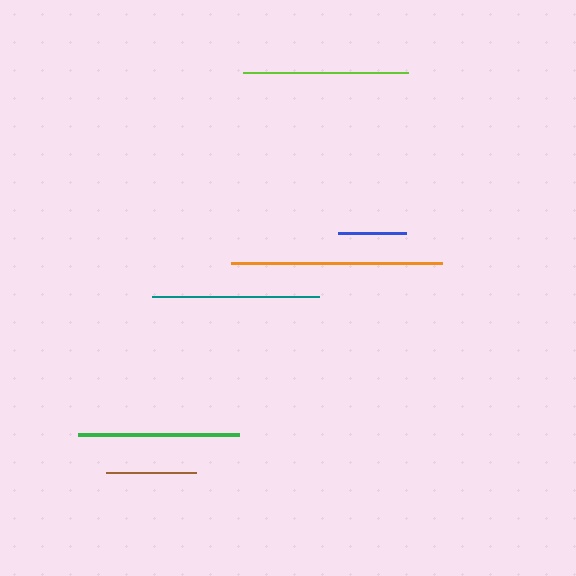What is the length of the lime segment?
The lime segment is approximately 165 pixels long.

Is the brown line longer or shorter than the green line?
The green line is longer than the brown line.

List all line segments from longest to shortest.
From longest to shortest: orange, teal, lime, green, brown, blue.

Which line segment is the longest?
The orange line is the longest at approximately 211 pixels.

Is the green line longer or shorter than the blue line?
The green line is longer than the blue line.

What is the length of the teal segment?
The teal segment is approximately 167 pixels long.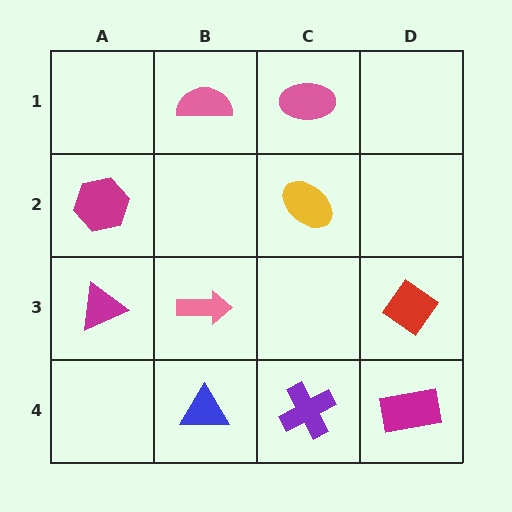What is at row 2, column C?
A yellow ellipse.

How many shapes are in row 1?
2 shapes.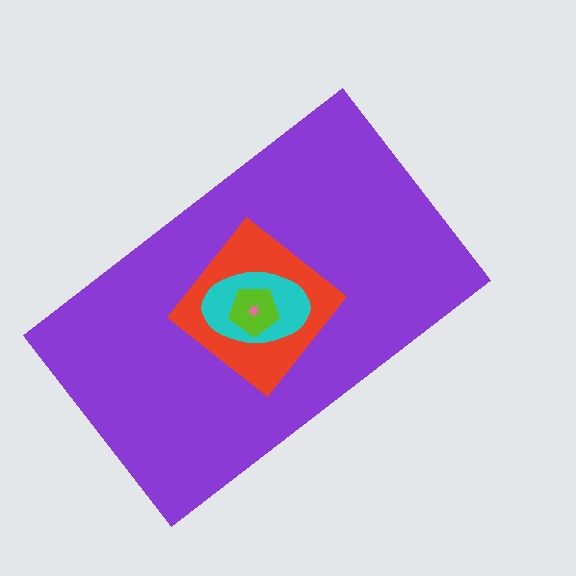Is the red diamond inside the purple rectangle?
Yes.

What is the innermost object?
The pink star.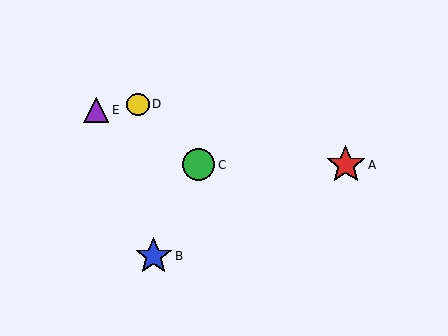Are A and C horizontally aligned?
Yes, both are at y≈165.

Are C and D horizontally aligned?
No, C is at y≈165 and D is at y≈104.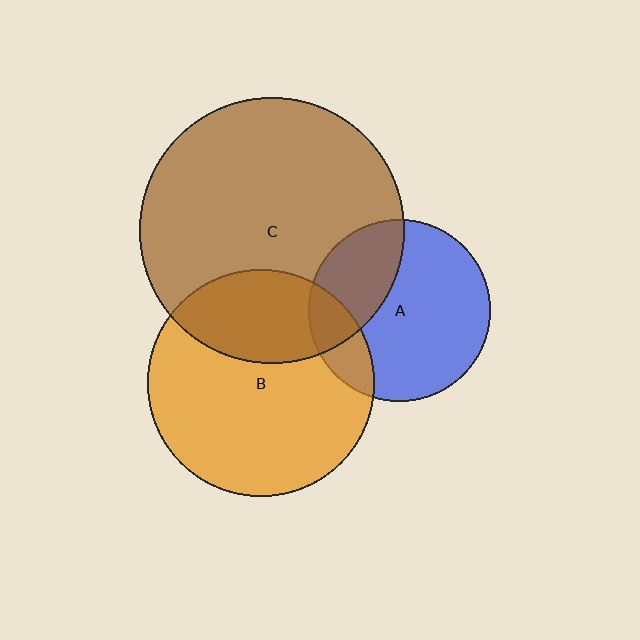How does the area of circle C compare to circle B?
Approximately 1.4 times.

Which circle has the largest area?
Circle C (brown).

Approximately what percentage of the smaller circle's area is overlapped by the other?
Approximately 30%.